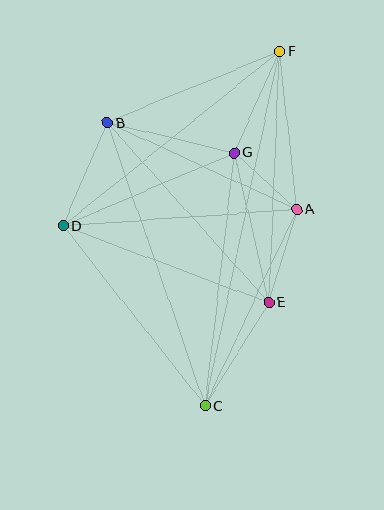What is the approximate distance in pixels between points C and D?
The distance between C and D is approximately 229 pixels.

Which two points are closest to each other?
Points A and G are closest to each other.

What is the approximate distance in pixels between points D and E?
The distance between D and E is approximately 220 pixels.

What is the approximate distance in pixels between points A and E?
The distance between A and E is approximately 97 pixels.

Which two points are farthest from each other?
Points C and F are farthest from each other.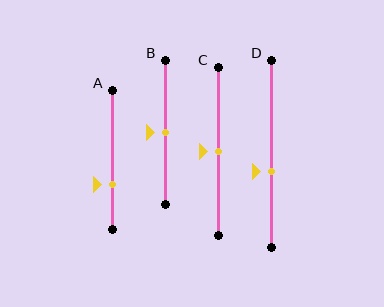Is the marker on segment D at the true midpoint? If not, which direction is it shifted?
No, the marker on segment D is shifted downward by about 10% of the segment length.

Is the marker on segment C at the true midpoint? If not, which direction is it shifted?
Yes, the marker on segment C is at the true midpoint.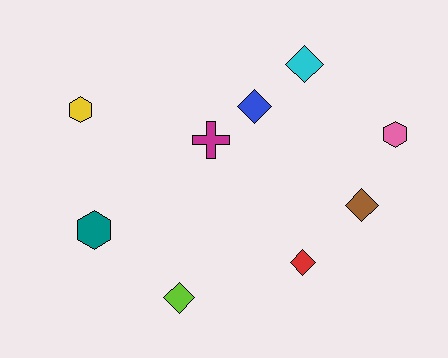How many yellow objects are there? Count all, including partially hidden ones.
There is 1 yellow object.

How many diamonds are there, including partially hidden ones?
There are 5 diamonds.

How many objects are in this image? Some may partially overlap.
There are 9 objects.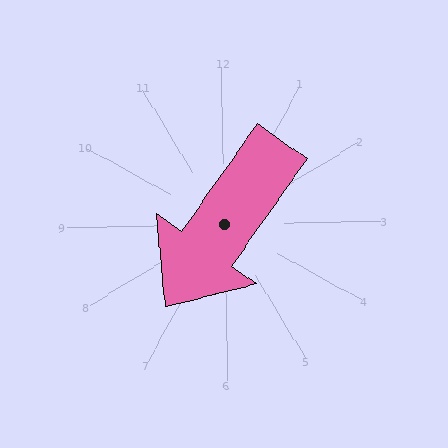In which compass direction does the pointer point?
Southwest.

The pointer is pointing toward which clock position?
Roughly 7 o'clock.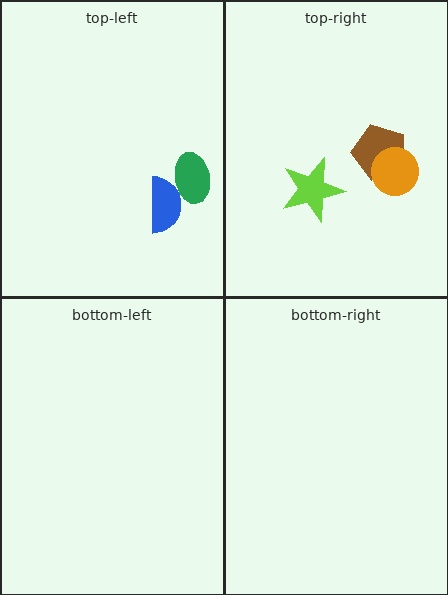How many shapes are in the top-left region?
2.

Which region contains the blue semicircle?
The top-left region.